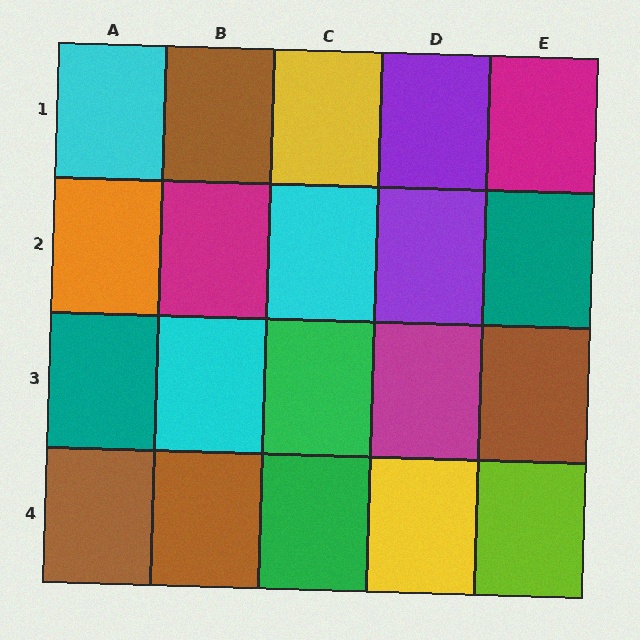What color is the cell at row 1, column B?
Brown.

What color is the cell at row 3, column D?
Magenta.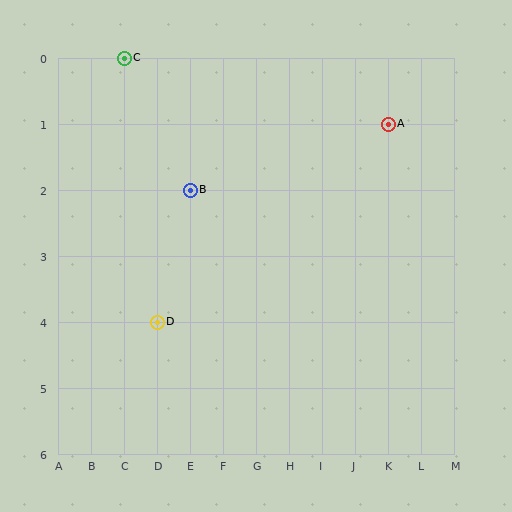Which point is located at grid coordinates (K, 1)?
Point A is at (K, 1).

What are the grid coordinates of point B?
Point B is at grid coordinates (E, 2).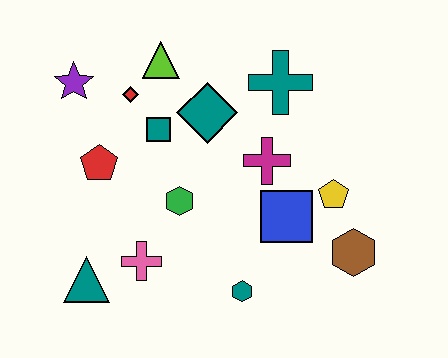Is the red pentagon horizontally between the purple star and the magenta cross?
Yes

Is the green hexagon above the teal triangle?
Yes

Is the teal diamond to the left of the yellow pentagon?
Yes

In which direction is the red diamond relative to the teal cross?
The red diamond is to the left of the teal cross.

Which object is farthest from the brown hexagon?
The purple star is farthest from the brown hexagon.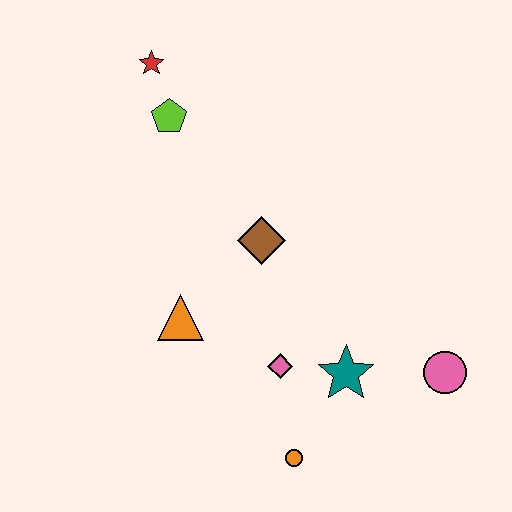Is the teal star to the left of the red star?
No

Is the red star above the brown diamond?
Yes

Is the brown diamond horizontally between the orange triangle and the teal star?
Yes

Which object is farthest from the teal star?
The red star is farthest from the teal star.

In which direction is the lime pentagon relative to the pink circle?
The lime pentagon is to the left of the pink circle.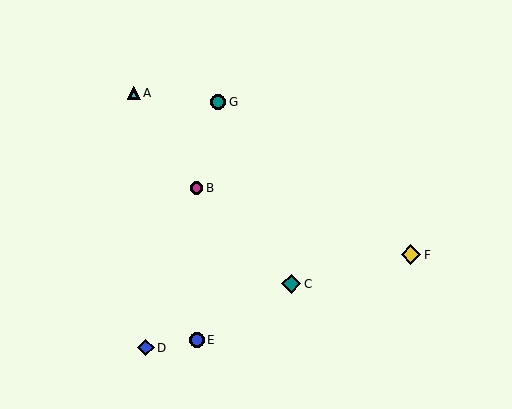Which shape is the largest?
The yellow diamond (labeled F) is the largest.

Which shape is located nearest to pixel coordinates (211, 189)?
The magenta circle (labeled B) at (196, 188) is nearest to that location.